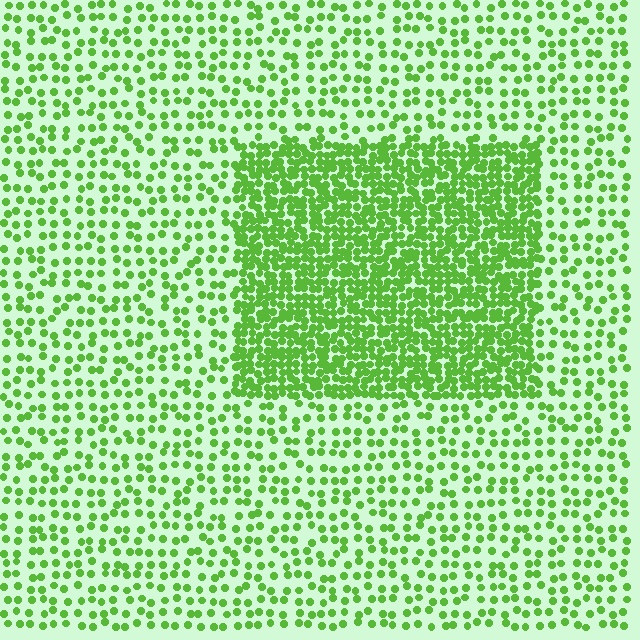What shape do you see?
I see a rectangle.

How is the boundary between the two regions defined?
The boundary is defined by a change in element density (approximately 2.6x ratio). All elements are the same color, size, and shape.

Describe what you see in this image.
The image contains small lime elements arranged at two different densities. A rectangle-shaped region is visible where the elements are more densely packed than the surrounding area.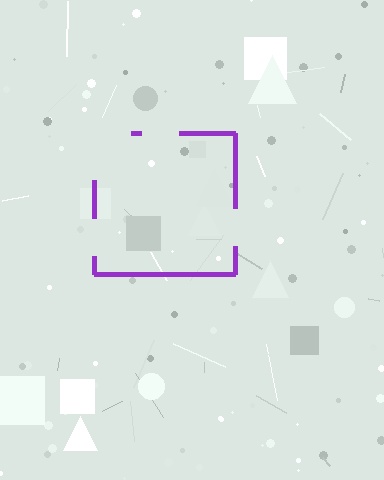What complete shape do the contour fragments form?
The contour fragments form a square.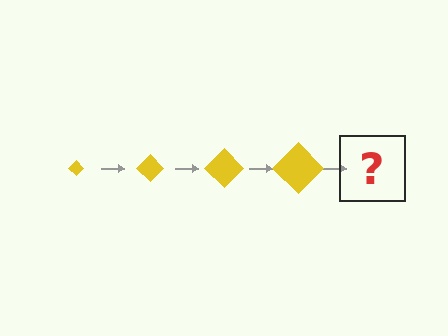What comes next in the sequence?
The next element should be a yellow diamond, larger than the previous one.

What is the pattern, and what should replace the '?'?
The pattern is that the diamond gets progressively larger each step. The '?' should be a yellow diamond, larger than the previous one.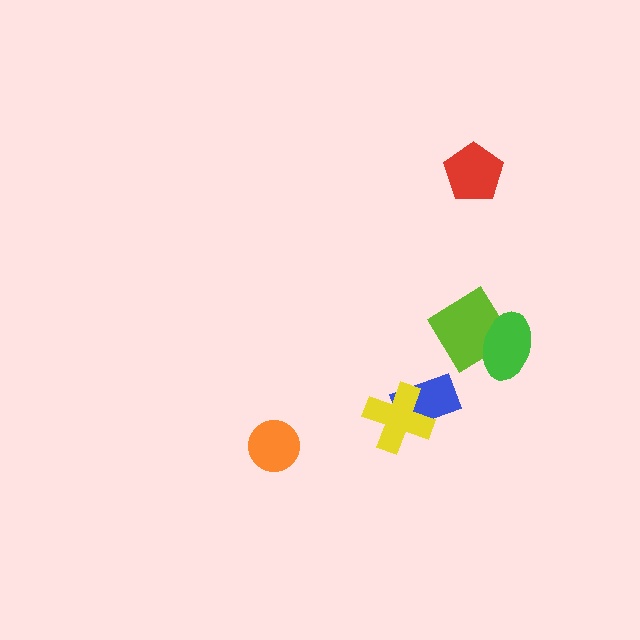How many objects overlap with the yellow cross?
1 object overlaps with the yellow cross.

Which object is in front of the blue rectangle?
The yellow cross is in front of the blue rectangle.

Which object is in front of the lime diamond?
The green ellipse is in front of the lime diamond.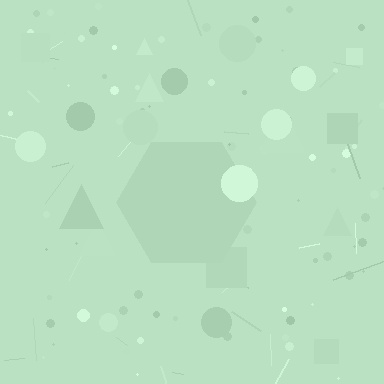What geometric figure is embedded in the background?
A hexagon is embedded in the background.